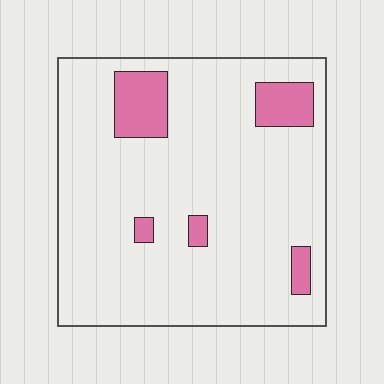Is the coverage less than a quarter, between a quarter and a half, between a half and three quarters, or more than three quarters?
Less than a quarter.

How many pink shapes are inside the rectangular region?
5.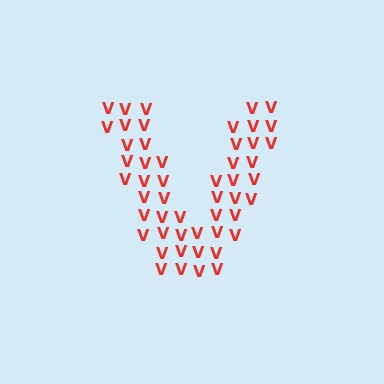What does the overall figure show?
The overall figure shows the letter V.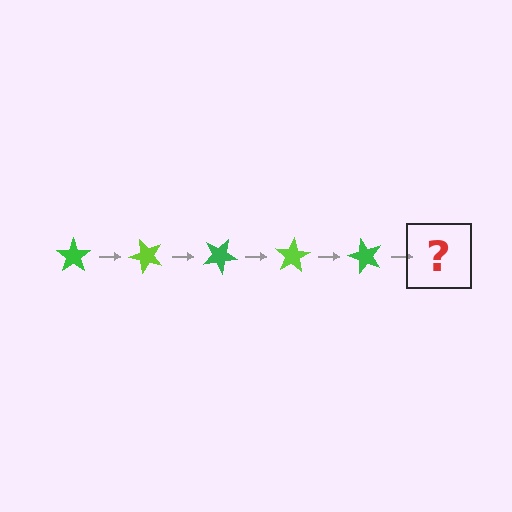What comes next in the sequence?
The next element should be a lime star, rotated 250 degrees from the start.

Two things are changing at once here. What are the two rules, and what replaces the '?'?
The two rules are that it rotates 50 degrees each step and the color cycles through green and lime. The '?' should be a lime star, rotated 250 degrees from the start.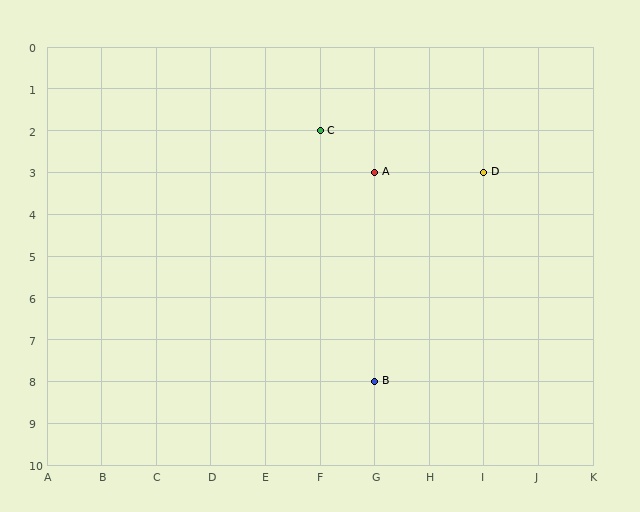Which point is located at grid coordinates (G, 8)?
Point B is at (G, 8).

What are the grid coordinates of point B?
Point B is at grid coordinates (G, 8).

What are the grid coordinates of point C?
Point C is at grid coordinates (F, 2).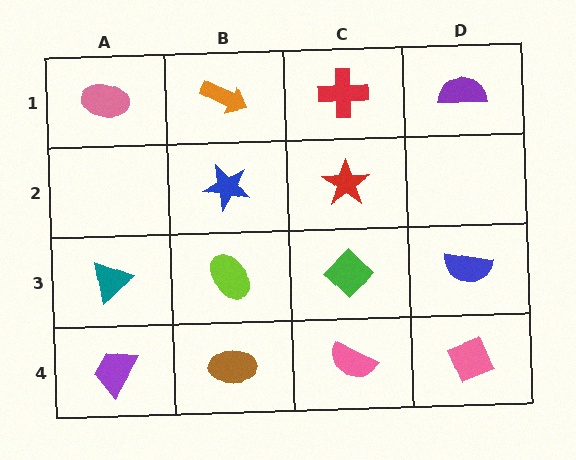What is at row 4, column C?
A pink semicircle.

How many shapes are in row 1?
4 shapes.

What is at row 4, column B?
A brown ellipse.